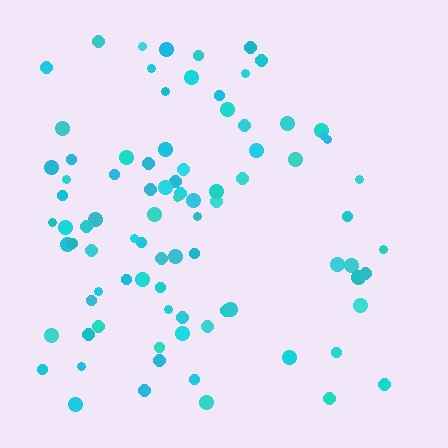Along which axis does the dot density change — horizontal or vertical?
Horizontal.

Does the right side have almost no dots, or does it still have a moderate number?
Still a moderate number, just noticeably fewer than the left.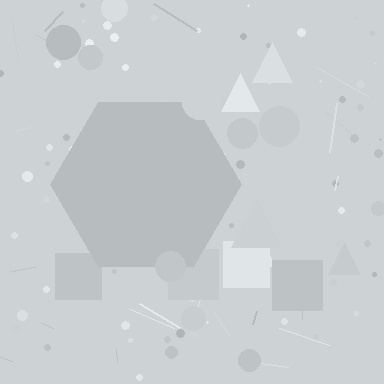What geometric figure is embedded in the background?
A hexagon is embedded in the background.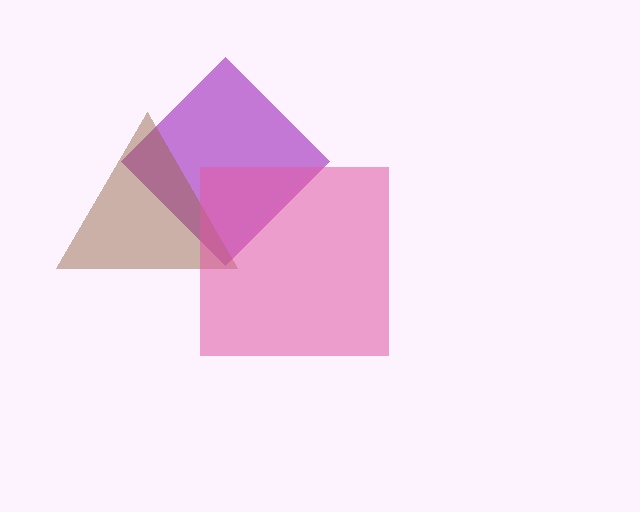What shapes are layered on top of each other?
The layered shapes are: a purple diamond, a brown triangle, a pink square.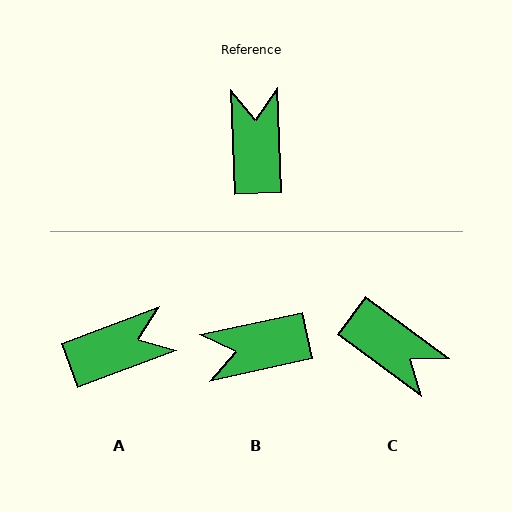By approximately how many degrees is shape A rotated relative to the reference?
Approximately 72 degrees clockwise.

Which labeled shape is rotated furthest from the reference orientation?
C, about 129 degrees away.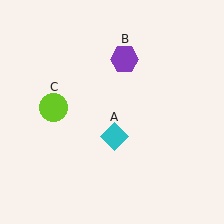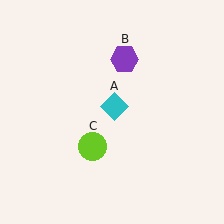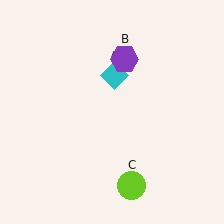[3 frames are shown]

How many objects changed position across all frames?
2 objects changed position: cyan diamond (object A), lime circle (object C).